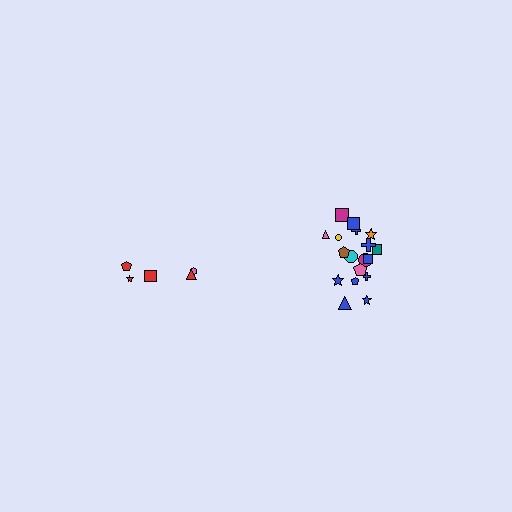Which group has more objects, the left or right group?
The right group.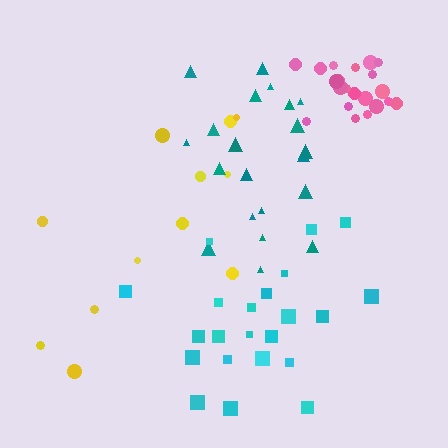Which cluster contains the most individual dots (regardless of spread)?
Cyan (22).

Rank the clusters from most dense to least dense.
pink, cyan, teal, yellow.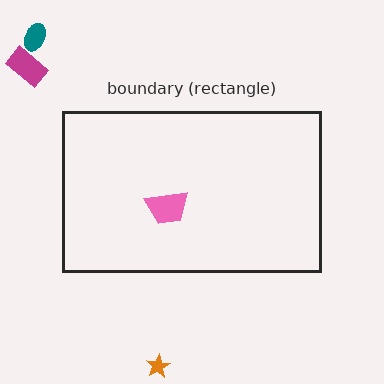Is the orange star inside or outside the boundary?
Outside.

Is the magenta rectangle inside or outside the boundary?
Outside.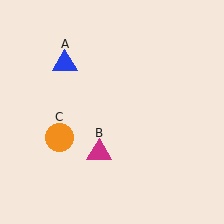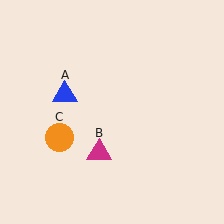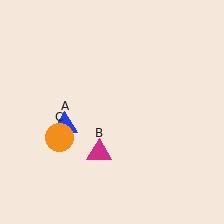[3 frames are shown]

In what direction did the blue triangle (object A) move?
The blue triangle (object A) moved down.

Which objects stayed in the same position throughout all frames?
Magenta triangle (object B) and orange circle (object C) remained stationary.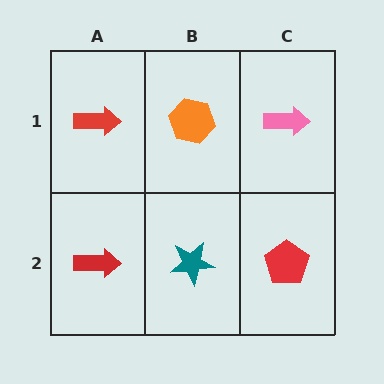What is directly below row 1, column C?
A red pentagon.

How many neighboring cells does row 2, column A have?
2.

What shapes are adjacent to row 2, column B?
An orange hexagon (row 1, column B), a red arrow (row 2, column A), a red pentagon (row 2, column C).